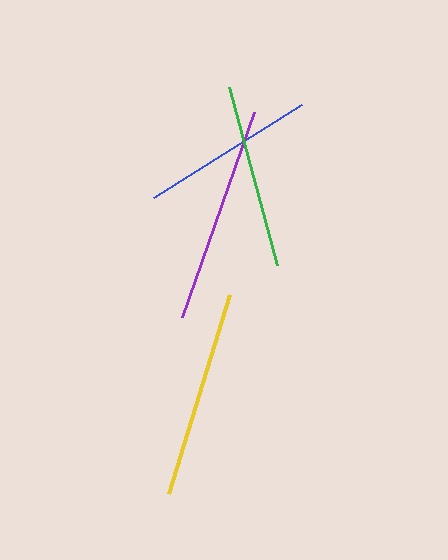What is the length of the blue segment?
The blue segment is approximately 175 pixels long.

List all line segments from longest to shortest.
From longest to shortest: purple, yellow, green, blue.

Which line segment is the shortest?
The blue line is the shortest at approximately 175 pixels.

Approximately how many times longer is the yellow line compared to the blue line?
The yellow line is approximately 1.2 times the length of the blue line.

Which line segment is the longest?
The purple line is the longest at approximately 218 pixels.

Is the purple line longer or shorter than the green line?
The purple line is longer than the green line.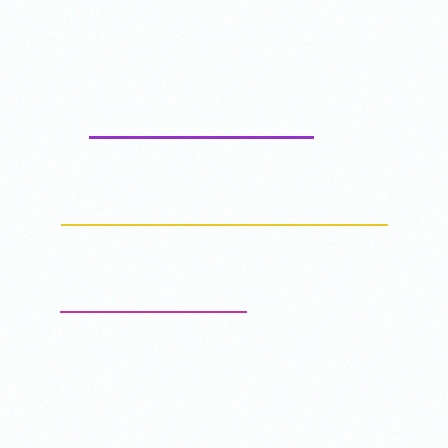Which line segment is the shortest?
The magenta line is the shortest at approximately 186 pixels.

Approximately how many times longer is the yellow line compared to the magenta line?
The yellow line is approximately 1.8 times the length of the magenta line.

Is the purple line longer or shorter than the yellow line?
The yellow line is longer than the purple line.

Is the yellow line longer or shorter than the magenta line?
The yellow line is longer than the magenta line.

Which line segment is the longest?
The yellow line is the longest at approximately 326 pixels.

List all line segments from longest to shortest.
From longest to shortest: yellow, purple, magenta.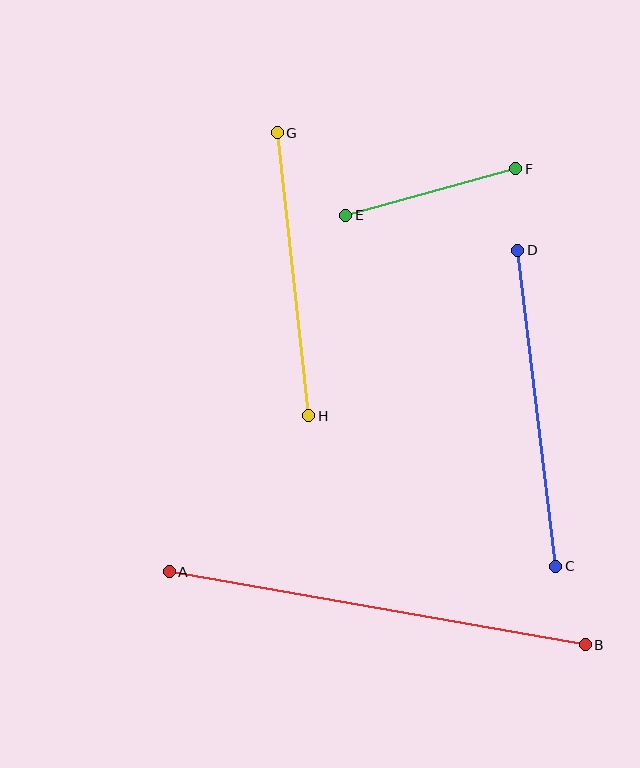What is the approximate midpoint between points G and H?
The midpoint is at approximately (293, 274) pixels.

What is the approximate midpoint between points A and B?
The midpoint is at approximately (377, 608) pixels.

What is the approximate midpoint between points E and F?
The midpoint is at approximately (431, 192) pixels.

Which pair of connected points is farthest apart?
Points A and B are farthest apart.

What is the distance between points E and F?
The distance is approximately 176 pixels.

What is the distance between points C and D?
The distance is approximately 318 pixels.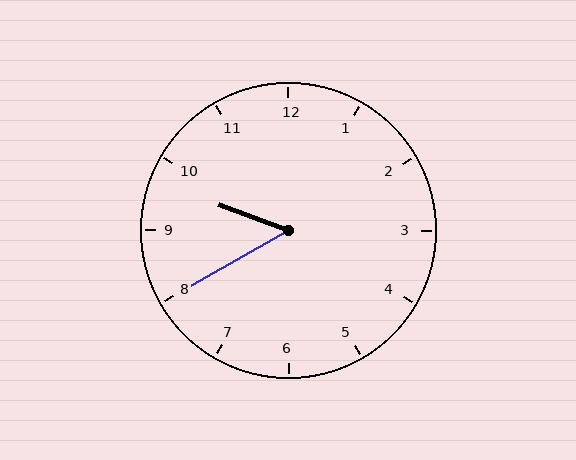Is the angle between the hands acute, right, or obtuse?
It is acute.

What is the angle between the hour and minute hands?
Approximately 50 degrees.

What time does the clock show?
9:40.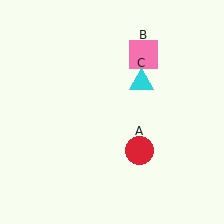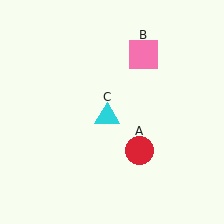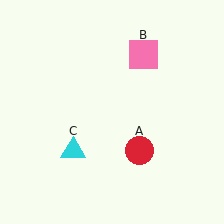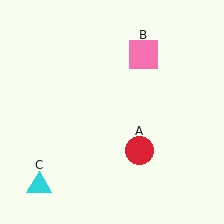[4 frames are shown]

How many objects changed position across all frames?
1 object changed position: cyan triangle (object C).